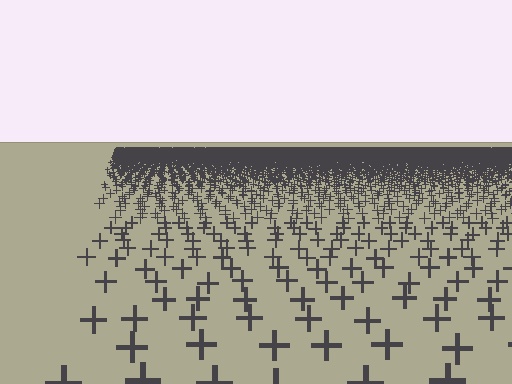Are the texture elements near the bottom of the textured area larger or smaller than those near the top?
Larger. Near the bottom, elements are closer to the viewer and appear at a bigger on-screen size.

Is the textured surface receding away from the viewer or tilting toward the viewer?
The surface is receding away from the viewer. Texture elements get smaller and denser toward the top.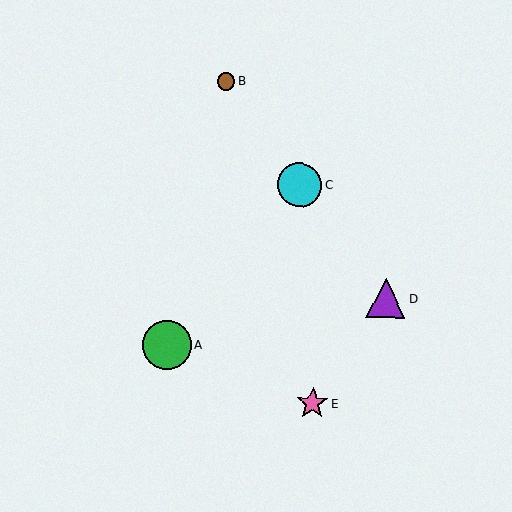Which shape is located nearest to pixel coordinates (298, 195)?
The cyan circle (labeled C) at (299, 185) is nearest to that location.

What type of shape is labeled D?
Shape D is a purple triangle.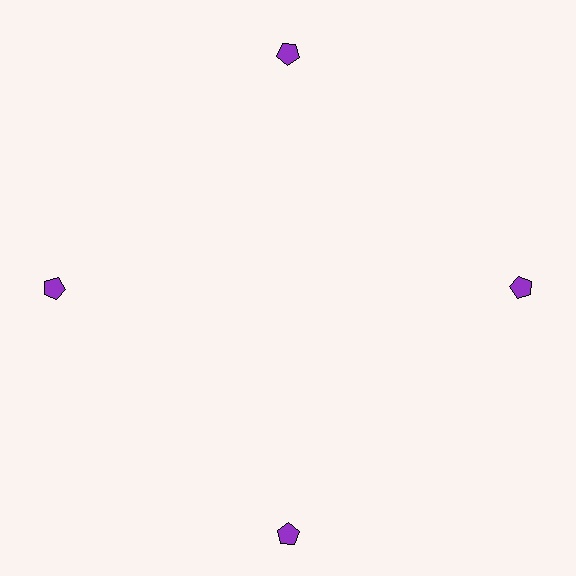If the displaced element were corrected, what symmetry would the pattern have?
It would have 4-fold rotational symmetry — the pattern would map onto itself every 90 degrees.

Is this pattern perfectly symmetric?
No. The 4 purple pentagons are arranged in a ring, but one element near the 6 o'clock position is pushed outward from the center, breaking the 4-fold rotational symmetry.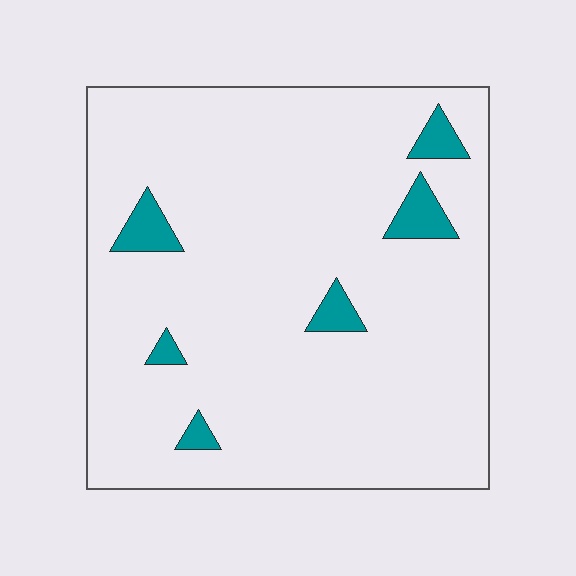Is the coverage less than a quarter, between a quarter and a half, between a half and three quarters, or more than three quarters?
Less than a quarter.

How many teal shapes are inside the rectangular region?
6.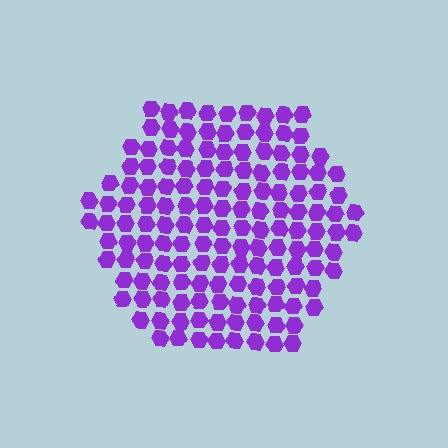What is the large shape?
The large shape is a hexagon.